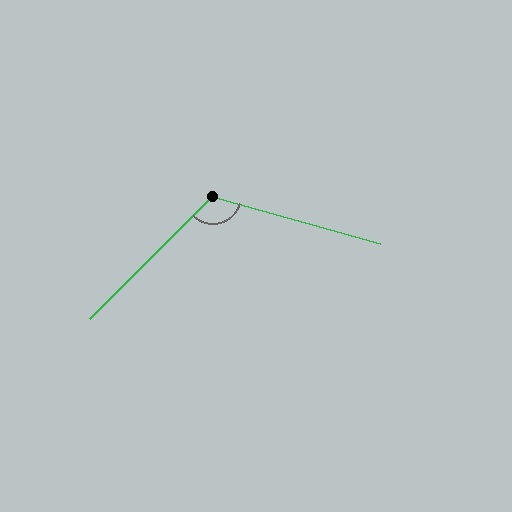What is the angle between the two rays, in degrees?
Approximately 119 degrees.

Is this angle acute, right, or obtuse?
It is obtuse.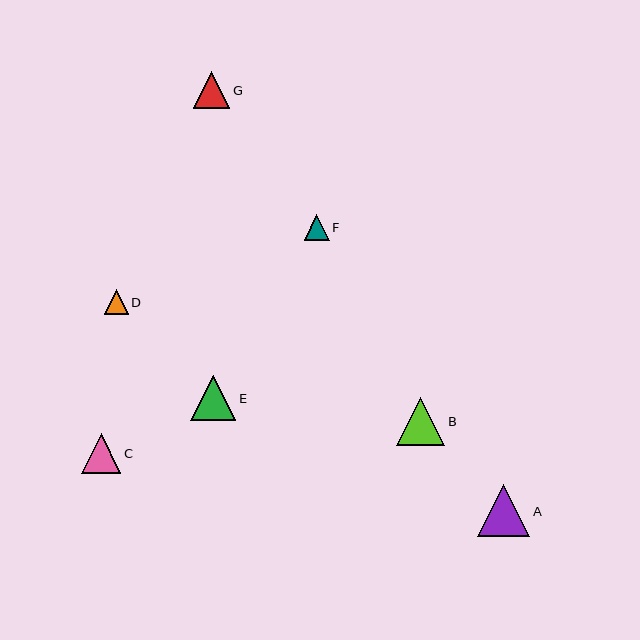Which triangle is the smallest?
Triangle D is the smallest with a size of approximately 24 pixels.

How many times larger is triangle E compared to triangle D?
Triangle E is approximately 1.9 times the size of triangle D.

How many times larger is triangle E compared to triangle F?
Triangle E is approximately 1.8 times the size of triangle F.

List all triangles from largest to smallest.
From largest to smallest: A, B, E, C, G, F, D.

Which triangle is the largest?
Triangle A is the largest with a size of approximately 52 pixels.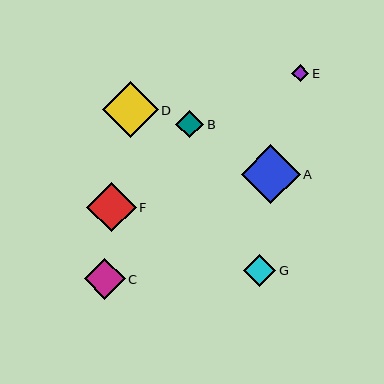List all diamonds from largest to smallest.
From largest to smallest: A, D, F, C, G, B, E.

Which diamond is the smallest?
Diamond E is the smallest with a size of approximately 17 pixels.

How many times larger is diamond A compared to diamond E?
Diamond A is approximately 3.4 times the size of diamond E.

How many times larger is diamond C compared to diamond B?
Diamond C is approximately 1.5 times the size of diamond B.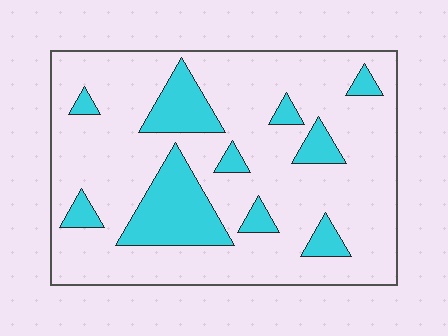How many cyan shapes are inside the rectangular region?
10.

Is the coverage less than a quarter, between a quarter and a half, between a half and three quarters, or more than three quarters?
Less than a quarter.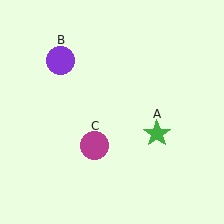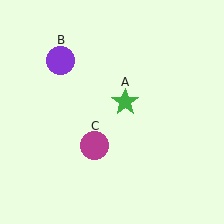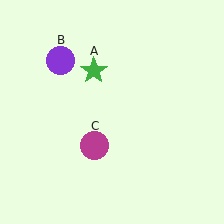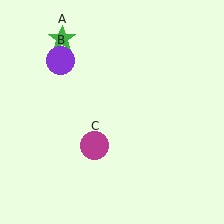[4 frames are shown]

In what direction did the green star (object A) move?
The green star (object A) moved up and to the left.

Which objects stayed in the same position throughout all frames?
Purple circle (object B) and magenta circle (object C) remained stationary.